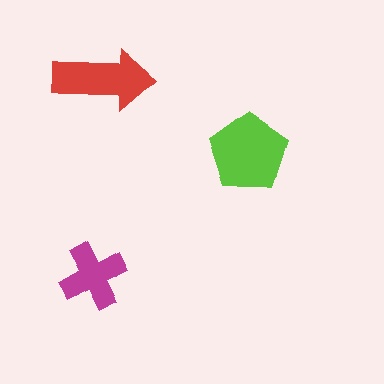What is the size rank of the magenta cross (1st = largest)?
3rd.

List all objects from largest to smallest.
The lime pentagon, the red arrow, the magenta cross.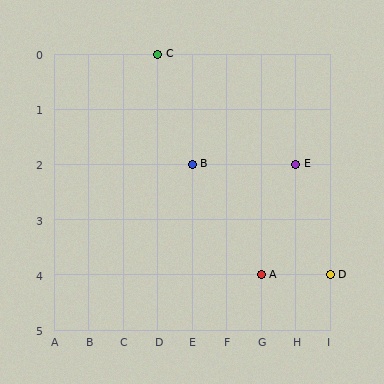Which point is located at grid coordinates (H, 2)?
Point E is at (H, 2).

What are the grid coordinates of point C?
Point C is at grid coordinates (D, 0).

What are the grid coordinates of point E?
Point E is at grid coordinates (H, 2).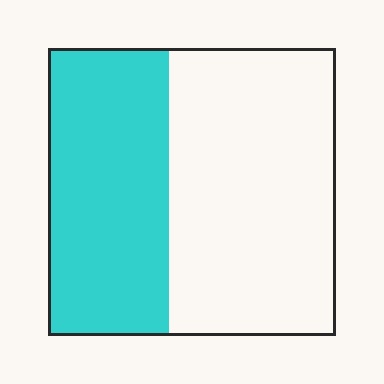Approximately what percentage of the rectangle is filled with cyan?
Approximately 40%.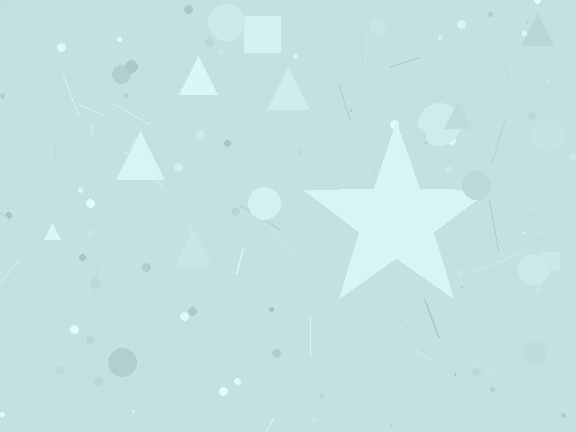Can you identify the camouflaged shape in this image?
The camouflaged shape is a star.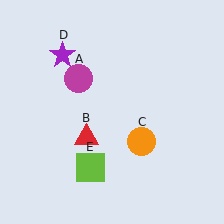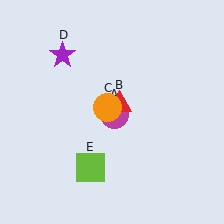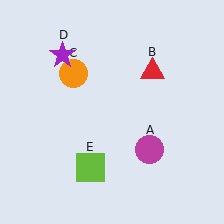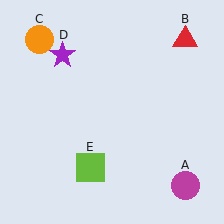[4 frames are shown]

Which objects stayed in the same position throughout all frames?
Purple star (object D) and lime square (object E) remained stationary.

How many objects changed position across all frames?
3 objects changed position: magenta circle (object A), red triangle (object B), orange circle (object C).